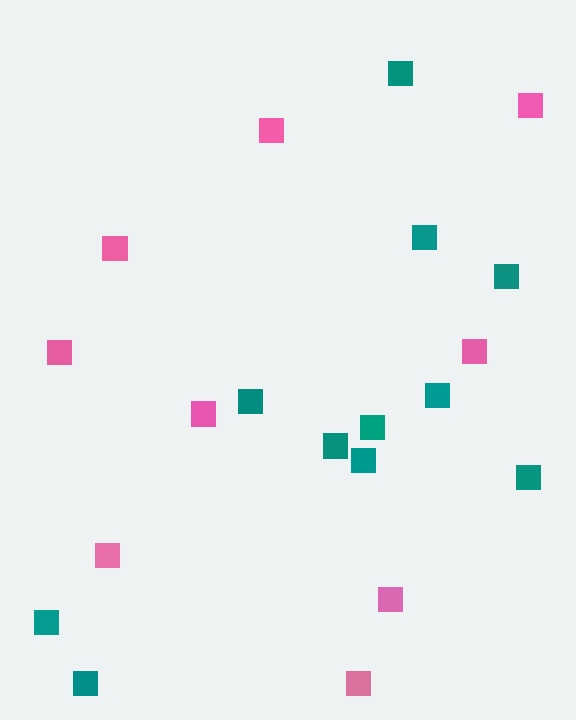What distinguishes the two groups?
There are 2 groups: one group of teal squares (11) and one group of pink squares (9).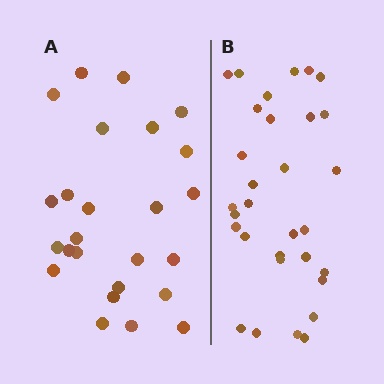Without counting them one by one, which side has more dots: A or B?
Region B (the right region) has more dots.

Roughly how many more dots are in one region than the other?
Region B has about 6 more dots than region A.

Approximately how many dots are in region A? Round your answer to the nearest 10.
About 20 dots. (The exact count is 25, which rounds to 20.)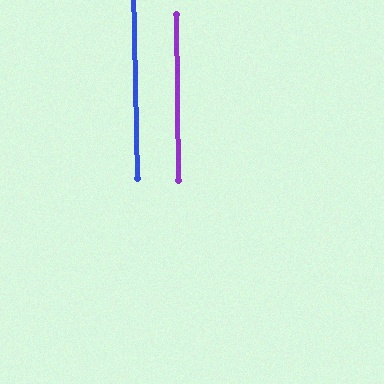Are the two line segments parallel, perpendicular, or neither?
Parallel — their directions differ by only 0.6°.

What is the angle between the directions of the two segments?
Approximately 1 degree.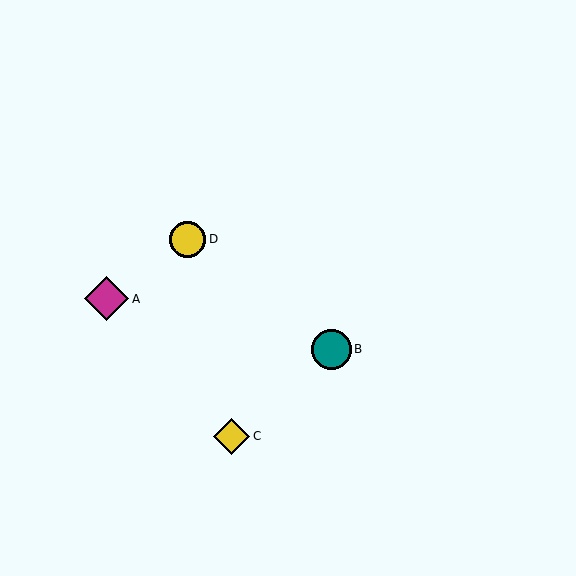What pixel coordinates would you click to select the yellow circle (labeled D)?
Click at (187, 239) to select the yellow circle D.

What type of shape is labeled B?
Shape B is a teal circle.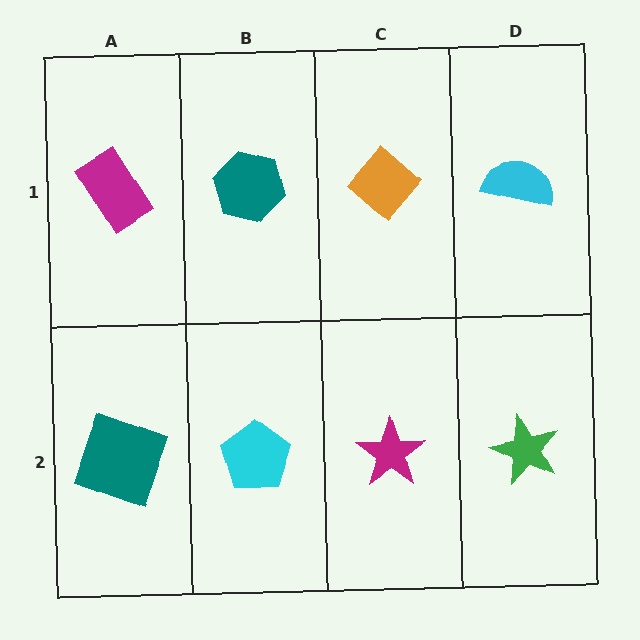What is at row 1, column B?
A teal hexagon.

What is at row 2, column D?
A green star.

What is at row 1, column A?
A magenta rectangle.